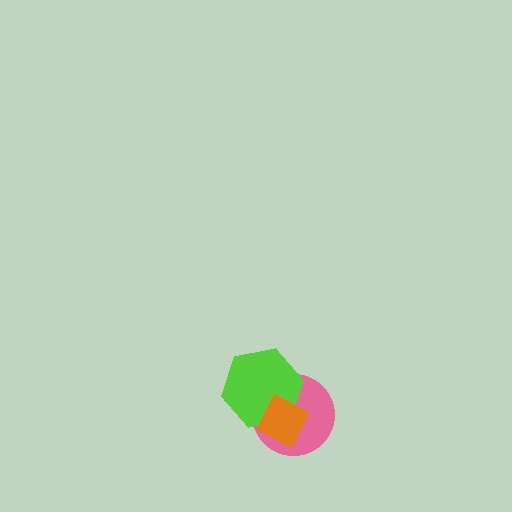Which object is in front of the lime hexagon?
The orange diamond is in front of the lime hexagon.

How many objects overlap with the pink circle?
2 objects overlap with the pink circle.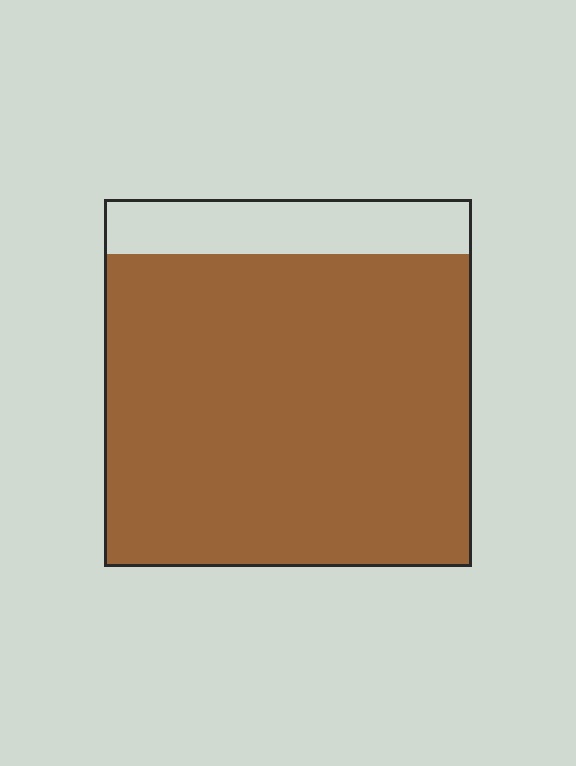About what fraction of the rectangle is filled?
About five sixths (5/6).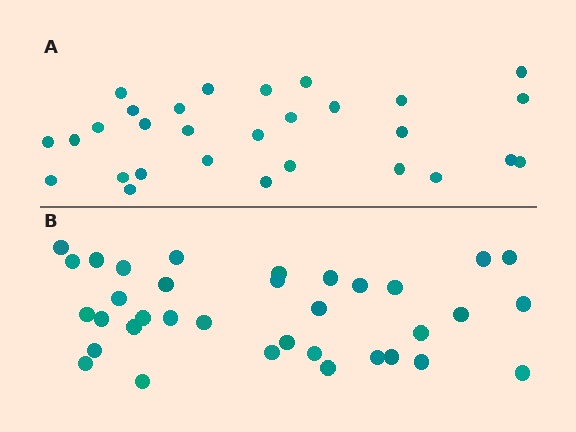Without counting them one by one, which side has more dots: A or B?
Region B (the bottom region) has more dots.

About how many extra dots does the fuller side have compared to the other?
Region B has about 6 more dots than region A.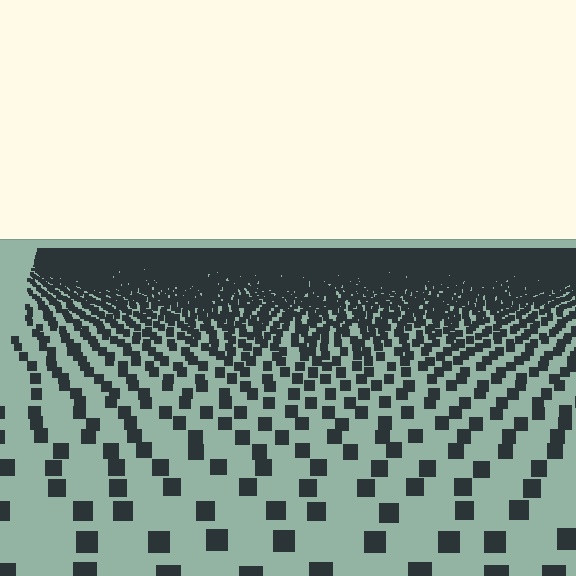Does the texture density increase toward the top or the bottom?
Density increases toward the top.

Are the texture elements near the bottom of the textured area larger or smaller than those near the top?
Larger. Near the bottom, elements are closer to the viewer and appear at a bigger on-screen size.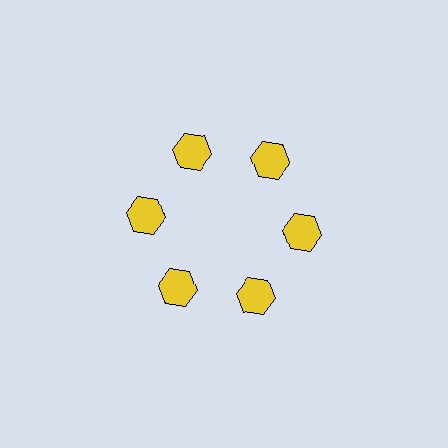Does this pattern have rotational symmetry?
Yes, this pattern has 6-fold rotational symmetry. It looks the same after rotating 60 degrees around the center.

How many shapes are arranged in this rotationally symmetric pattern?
There are 6 shapes, arranged in 6 groups of 1.